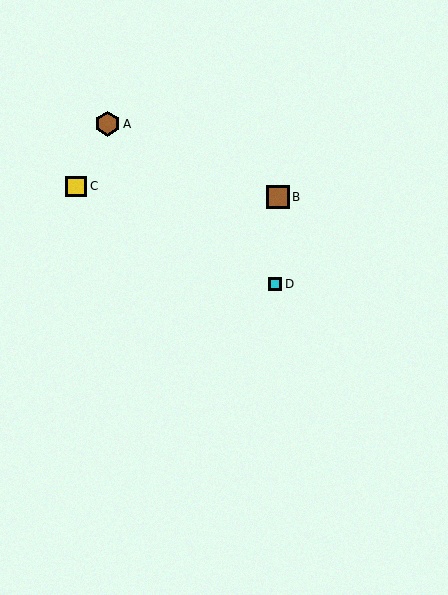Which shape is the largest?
The brown hexagon (labeled A) is the largest.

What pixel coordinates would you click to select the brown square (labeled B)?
Click at (278, 197) to select the brown square B.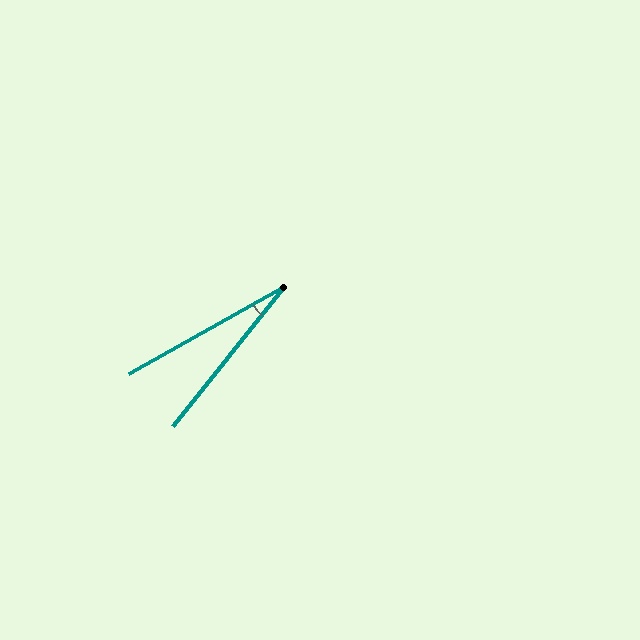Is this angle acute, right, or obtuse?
It is acute.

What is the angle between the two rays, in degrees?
Approximately 22 degrees.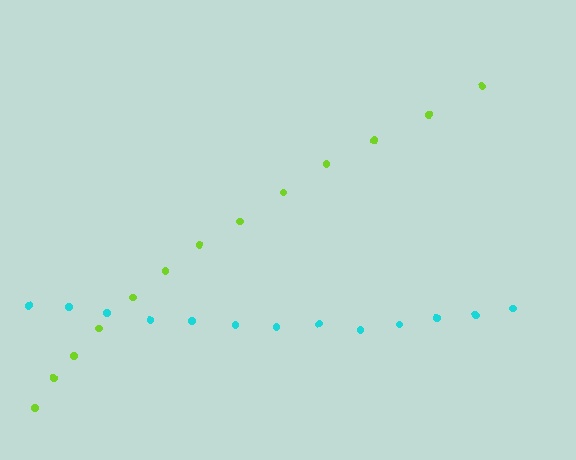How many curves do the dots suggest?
There are 2 distinct paths.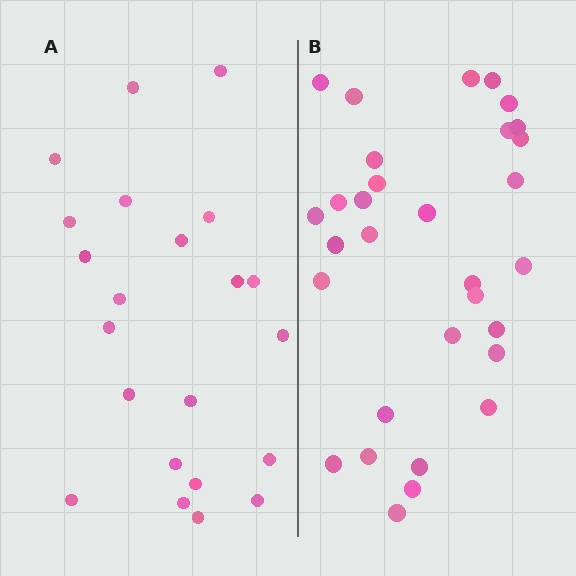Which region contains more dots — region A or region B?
Region B (the right region) has more dots.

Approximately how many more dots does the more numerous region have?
Region B has roughly 8 or so more dots than region A.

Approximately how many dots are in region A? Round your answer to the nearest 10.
About 20 dots. (The exact count is 22, which rounds to 20.)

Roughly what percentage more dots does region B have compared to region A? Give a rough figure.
About 40% more.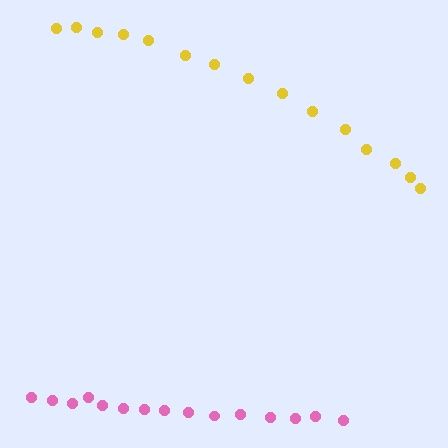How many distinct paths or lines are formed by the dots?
There are 2 distinct paths.